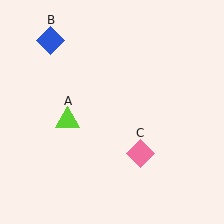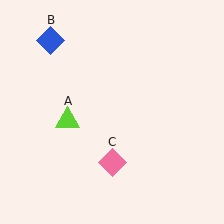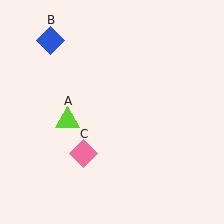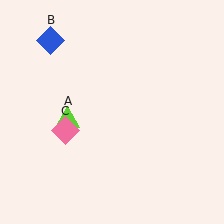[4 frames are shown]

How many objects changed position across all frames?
1 object changed position: pink diamond (object C).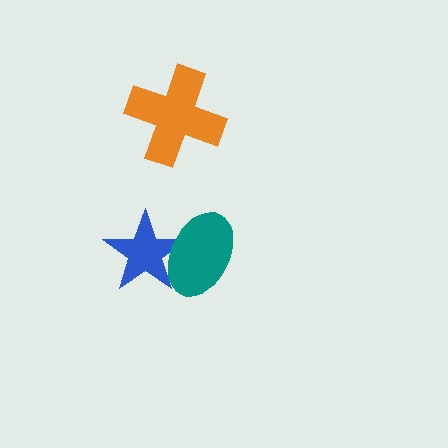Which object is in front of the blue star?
The teal ellipse is in front of the blue star.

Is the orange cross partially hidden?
No, no other shape covers it.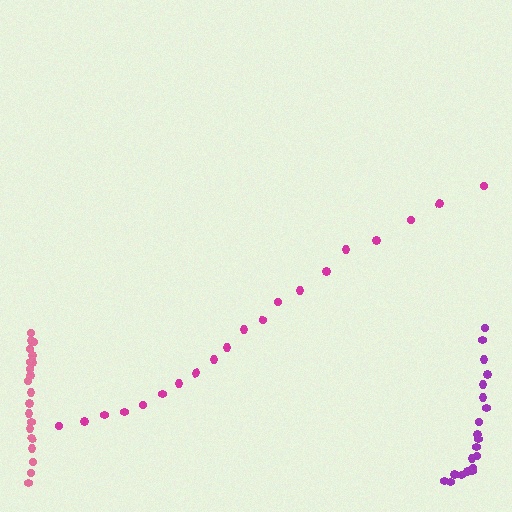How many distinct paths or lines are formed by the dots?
There are 3 distinct paths.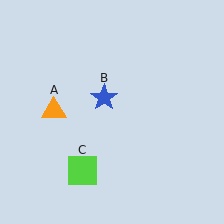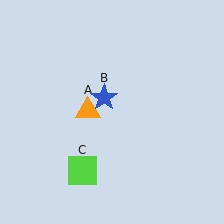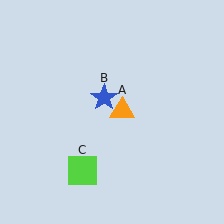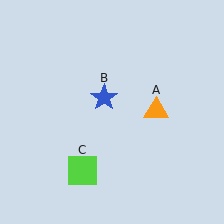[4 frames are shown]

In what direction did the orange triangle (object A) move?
The orange triangle (object A) moved right.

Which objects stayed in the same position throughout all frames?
Blue star (object B) and lime square (object C) remained stationary.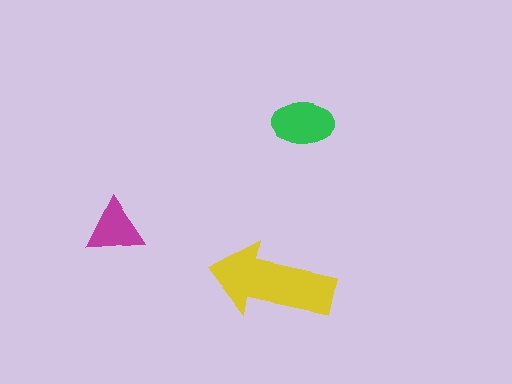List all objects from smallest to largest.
The magenta triangle, the green ellipse, the yellow arrow.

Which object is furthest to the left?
The magenta triangle is leftmost.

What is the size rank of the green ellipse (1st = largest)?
2nd.